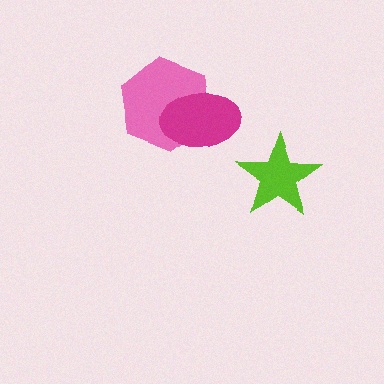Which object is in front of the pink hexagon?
The magenta ellipse is in front of the pink hexagon.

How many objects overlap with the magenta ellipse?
1 object overlaps with the magenta ellipse.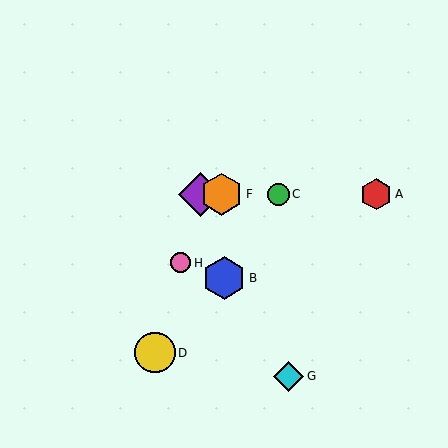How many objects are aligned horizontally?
4 objects (A, C, E, F) are aligned horizontally.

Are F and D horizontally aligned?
No, F is at y≈194 and D is at y≈353.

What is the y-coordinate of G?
Object G is at y≈376.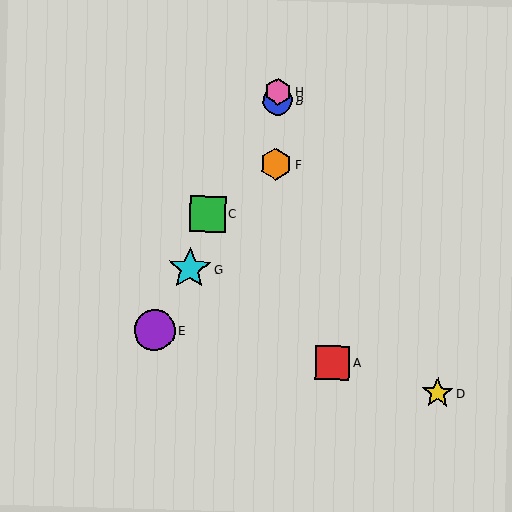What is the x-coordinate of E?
Object E is at x≈154.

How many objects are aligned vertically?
3 objects (B, F, H) are aligned vertically.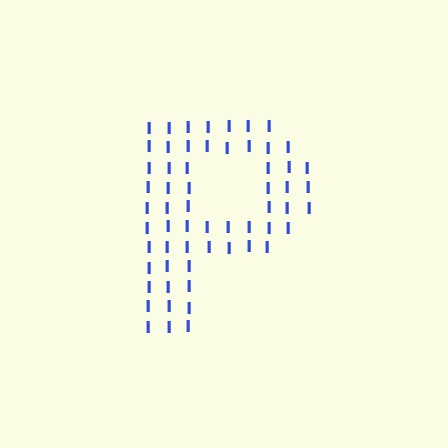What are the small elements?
The small elements are letter I's.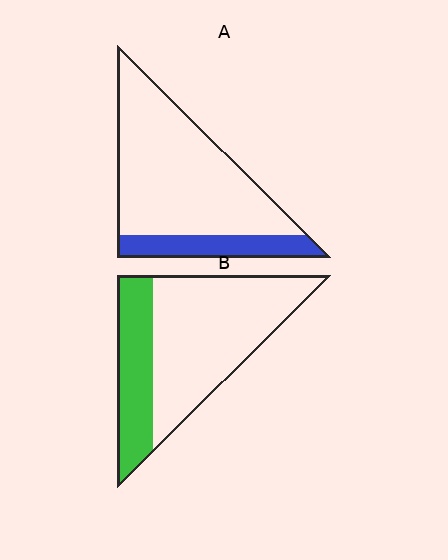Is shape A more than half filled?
No.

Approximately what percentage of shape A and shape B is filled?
A is approximately 20% and B is approximately 30%.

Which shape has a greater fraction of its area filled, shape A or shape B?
Shape B.